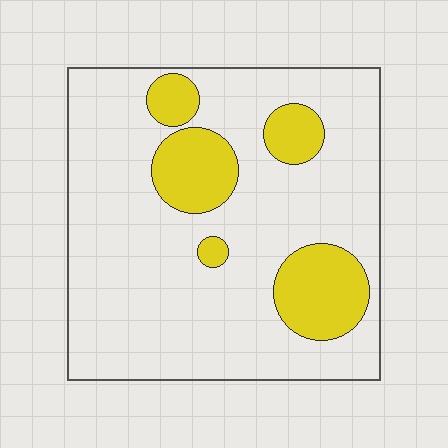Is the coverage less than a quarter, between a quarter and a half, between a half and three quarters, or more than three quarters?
Less than a quarter.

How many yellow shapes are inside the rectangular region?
5.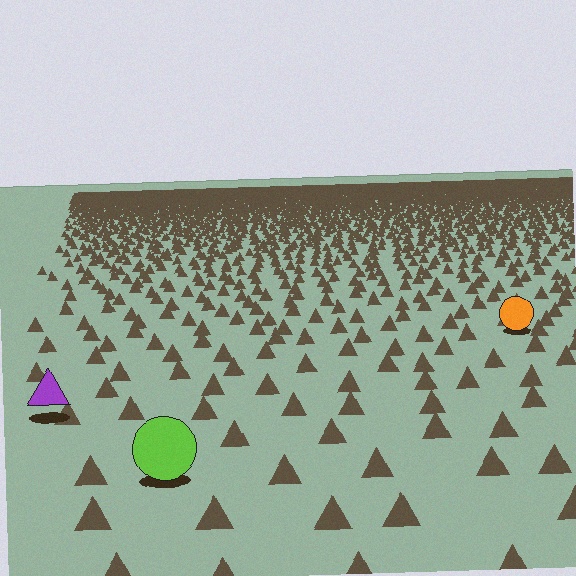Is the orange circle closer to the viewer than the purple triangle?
No. The purple triangle is closer — you can tell from the texture gradient: the ground texture is coarser near it.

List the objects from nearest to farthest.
From nearest to farthest: the lime circle, the purple triangle, the orange circle.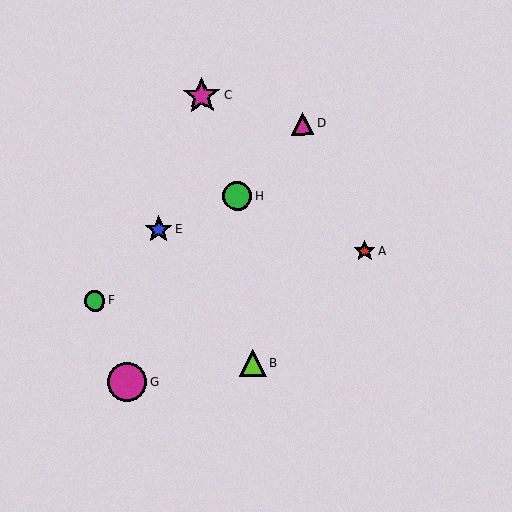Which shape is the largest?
The magenta circle (labeled G) is the largest.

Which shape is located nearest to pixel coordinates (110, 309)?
The green circle (labeled F) at (95, 300) is nearest to that location.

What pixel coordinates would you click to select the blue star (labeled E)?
Click at (158, 229) to select the blue star E.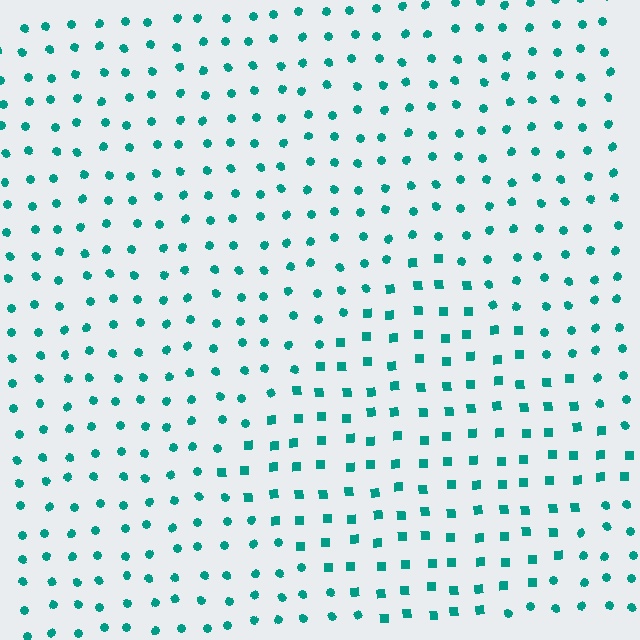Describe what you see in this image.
The image is filled with small teal elements arranged in a uniform grid. A diamond-shaped region contains squares, while the surrounding area contains circles. The boundary is defined purely by the change in element shape.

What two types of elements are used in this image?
The image uses squares inside the diamond region and circles outside it.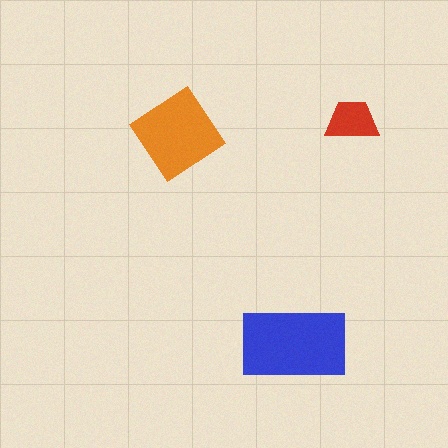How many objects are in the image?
There are 3 objects in the image.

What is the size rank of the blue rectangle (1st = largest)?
1st.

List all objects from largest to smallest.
The blue rectangle, the orange diamond, the red trapezoid.